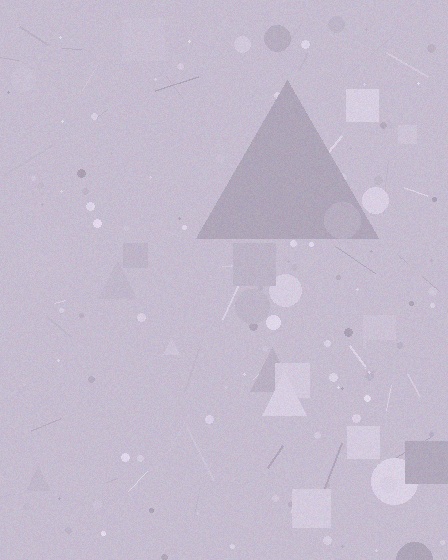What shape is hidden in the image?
A triangle is hidden in the image.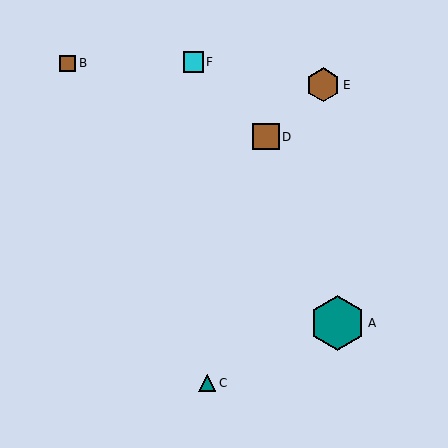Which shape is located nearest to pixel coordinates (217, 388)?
The teal triangle (labeled C) at (207, 383) is nearest to that location.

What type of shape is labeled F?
Shape F is a cyan square.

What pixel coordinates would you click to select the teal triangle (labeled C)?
Click at (207, 383) to select the teal triangle C.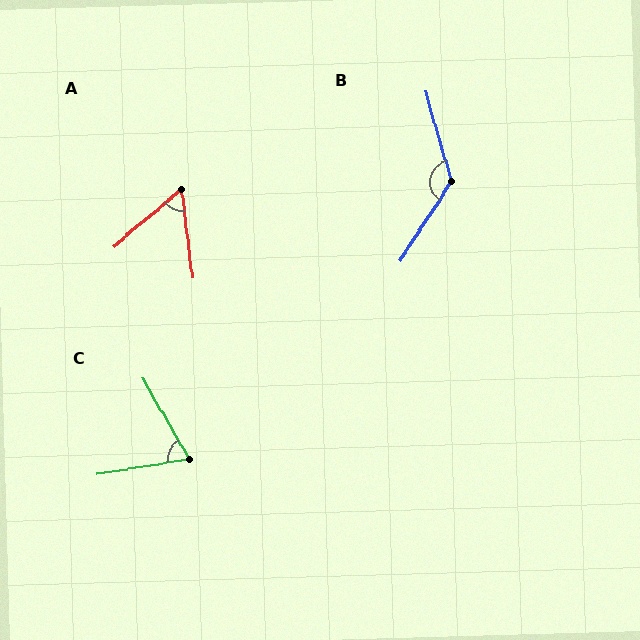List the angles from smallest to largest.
A (57°), C (70°), B (131°).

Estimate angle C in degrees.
Approximately 70 degrees.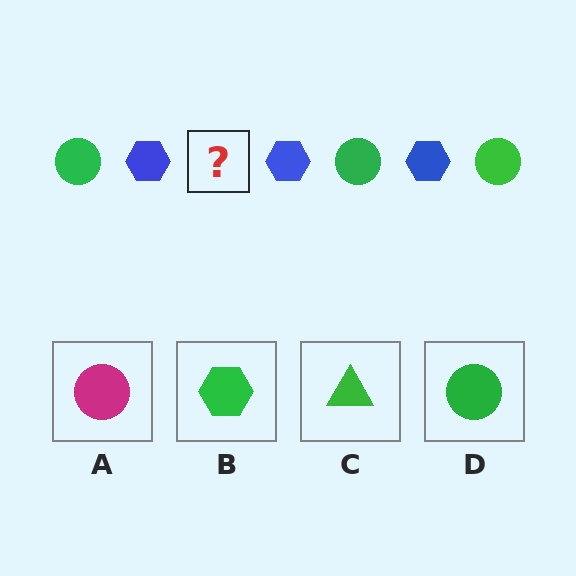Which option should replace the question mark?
Option D.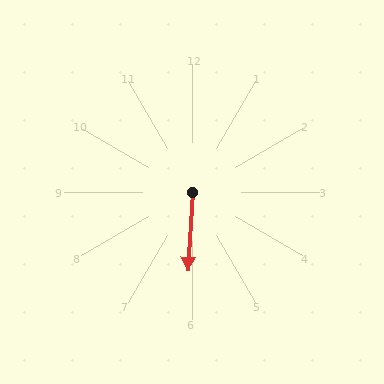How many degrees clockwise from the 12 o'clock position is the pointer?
Approximately 184 degrees.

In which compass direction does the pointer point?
South.